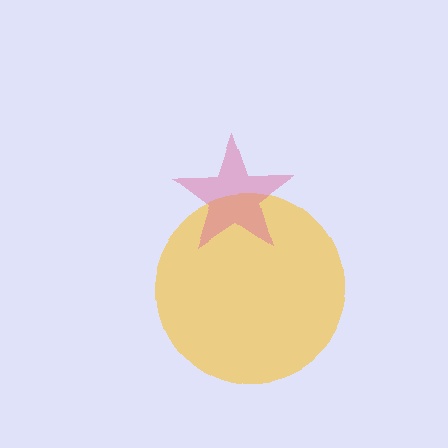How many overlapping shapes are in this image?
There are 2 overlapping shapes in the image.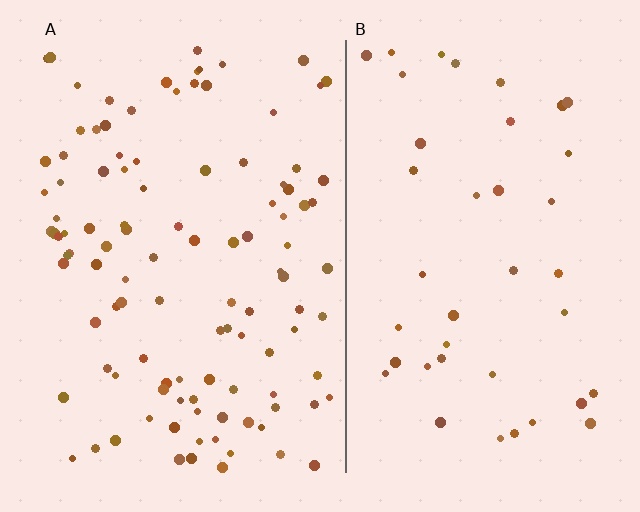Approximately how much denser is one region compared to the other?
Approximately 2.6× — region A over region B.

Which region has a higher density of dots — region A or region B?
A (the left).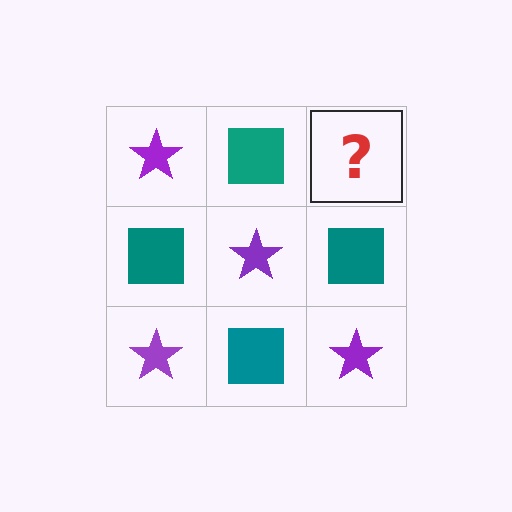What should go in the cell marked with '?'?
The missing cell should contain a purple star.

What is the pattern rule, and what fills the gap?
The rule is that it alternates purple star and teal square in a checkerboard pattern. The gap should be filled with a purple star.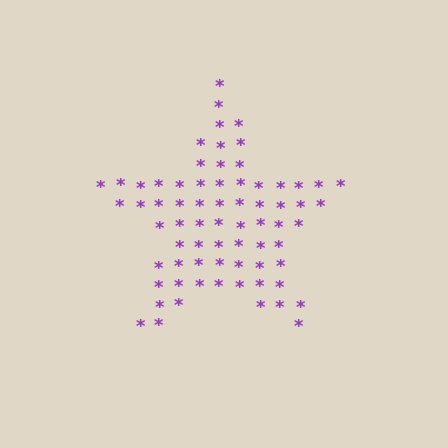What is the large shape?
The large shape is a star.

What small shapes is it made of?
It is made of small asterisks.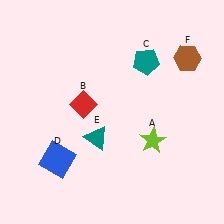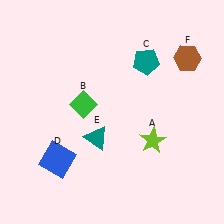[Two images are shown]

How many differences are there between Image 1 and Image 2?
There is 1 difference between the two images.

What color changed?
The diamond (B) changed from red in Image 1 to green in Image 2.